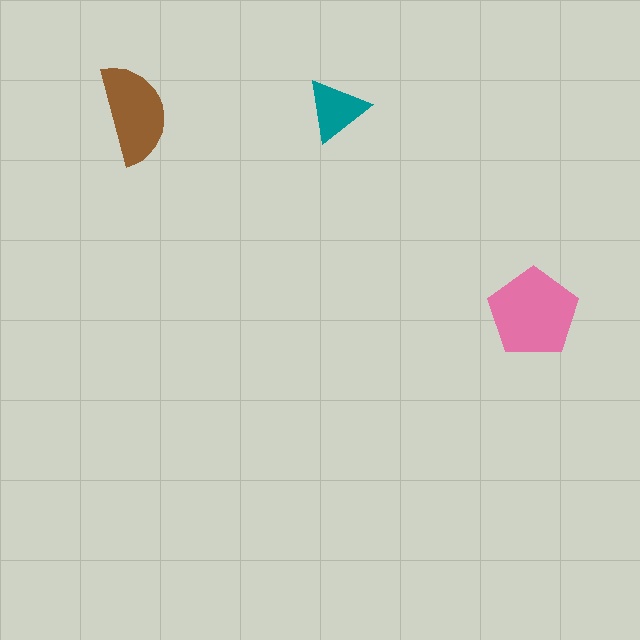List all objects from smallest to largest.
The teal triangle, the brown semicircle, the pink pentagon.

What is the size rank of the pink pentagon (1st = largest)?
1st.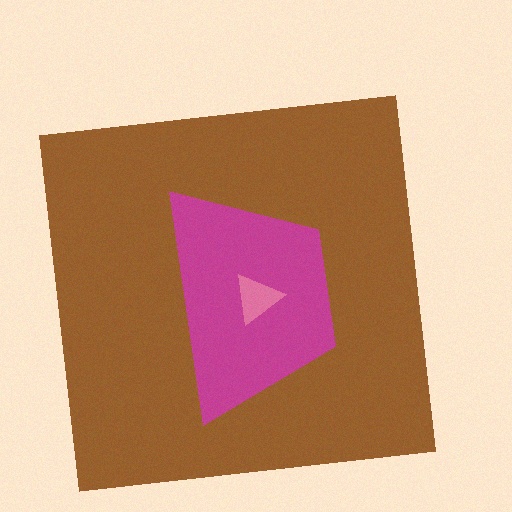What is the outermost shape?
The brown square.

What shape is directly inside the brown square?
The magenta trapezoid.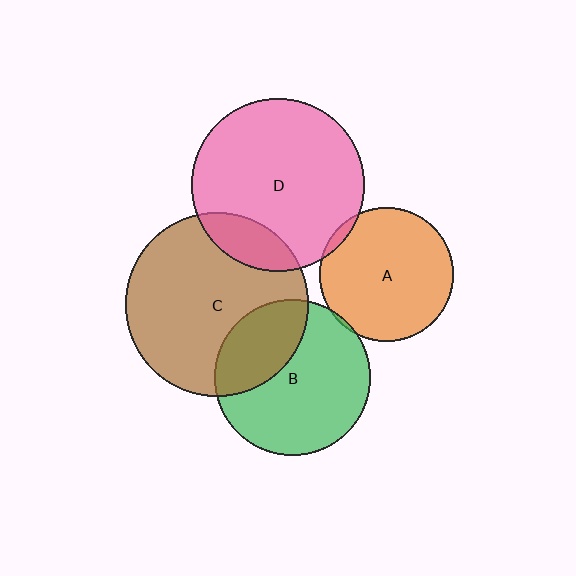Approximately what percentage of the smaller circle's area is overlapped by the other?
Approximately 15%.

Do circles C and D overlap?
Yes.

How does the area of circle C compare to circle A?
Approximately 1.9 times.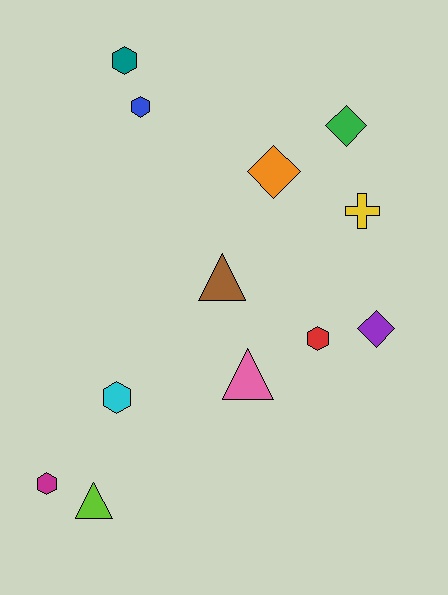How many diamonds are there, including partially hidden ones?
There are 3 diamonds.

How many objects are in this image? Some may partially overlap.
There are 12 objects.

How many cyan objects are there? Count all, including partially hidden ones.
There is 1 cyan object.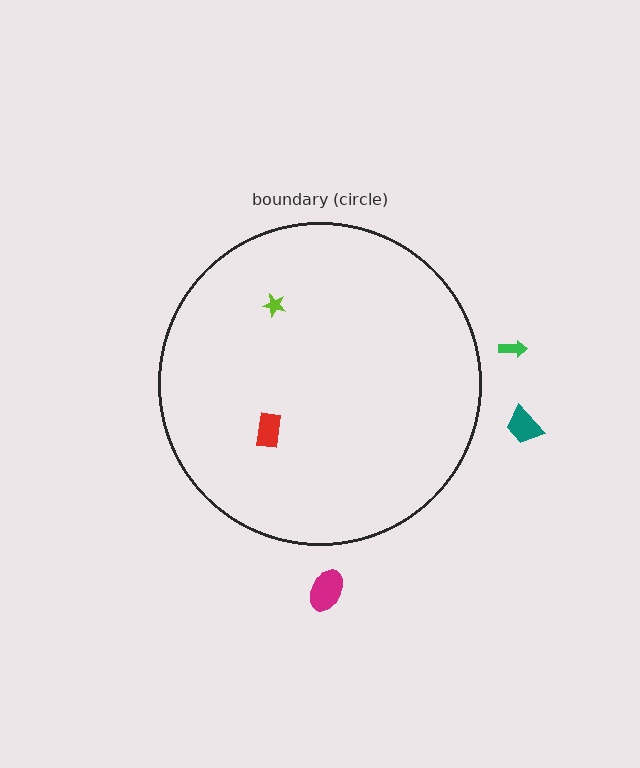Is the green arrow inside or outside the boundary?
Outside.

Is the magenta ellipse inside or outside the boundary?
Outside.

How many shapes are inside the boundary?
2 inside, 3 outside.